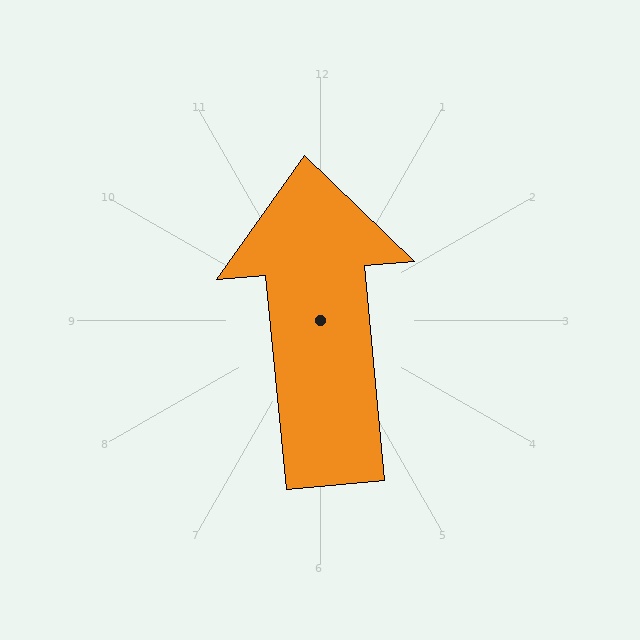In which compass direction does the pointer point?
North.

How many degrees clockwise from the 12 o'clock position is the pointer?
Approximately 355 degrees.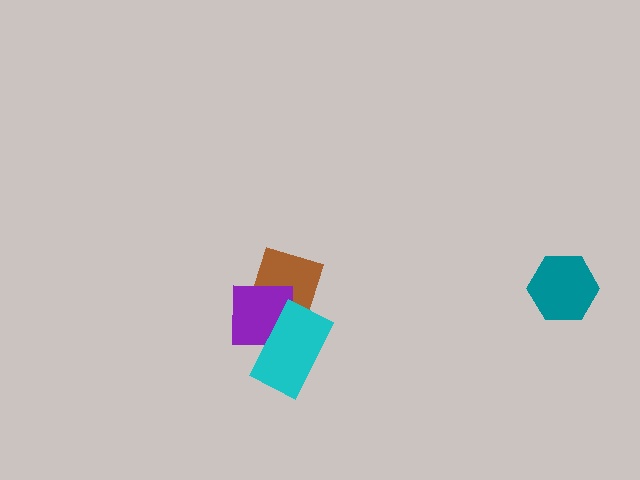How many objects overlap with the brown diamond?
2 objects overlap with the brown diamond.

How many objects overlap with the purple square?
2 objects overlap with the purple square.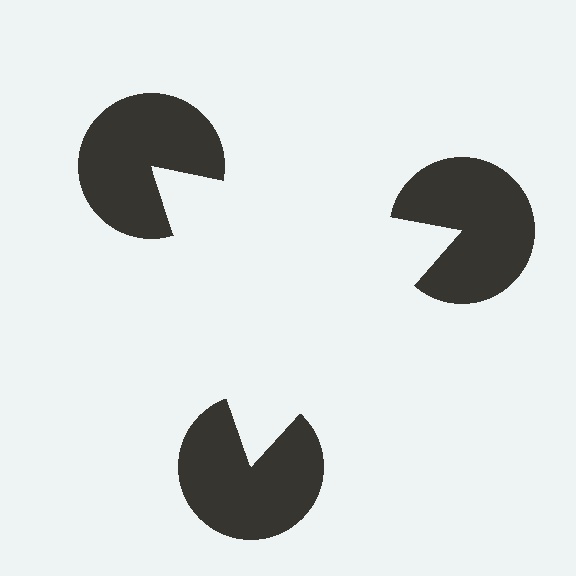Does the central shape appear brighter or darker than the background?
It typically appears slightly brighter than the background, even though no actual brightness change is drawn.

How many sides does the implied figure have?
3 sides.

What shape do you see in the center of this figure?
An illusory triangle — its edges are inferred from the aligned wedge cuts in the pac-man discs, not physically drawn.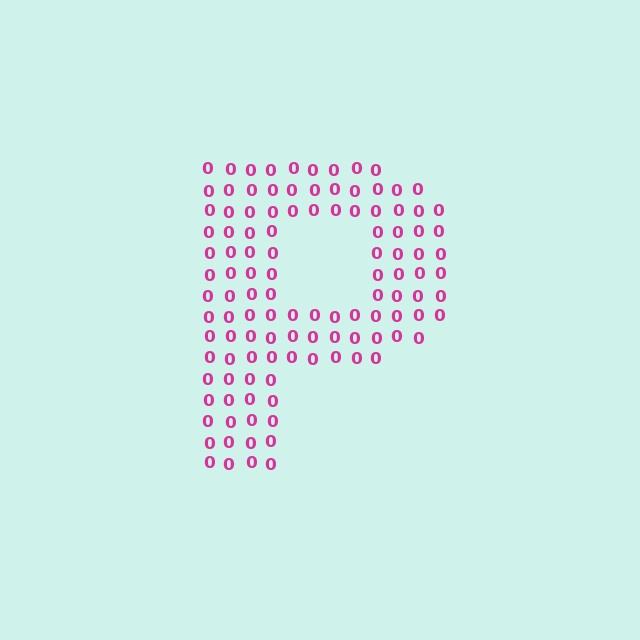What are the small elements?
The small elements are digit 0's.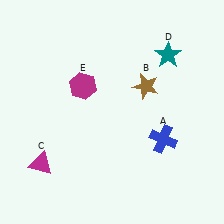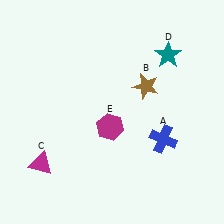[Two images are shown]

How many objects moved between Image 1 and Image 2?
1 object moved between the two images.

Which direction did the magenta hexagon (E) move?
The magenta hexagon (E) moved down.